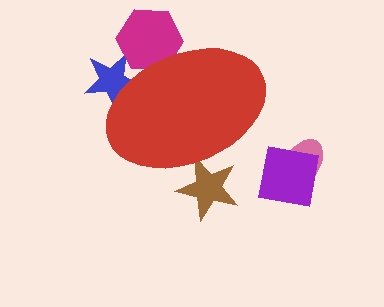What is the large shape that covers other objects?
A red ellipse.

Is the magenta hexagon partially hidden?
Yes, the magenta hexagon is partially hidden behind the red ellipse.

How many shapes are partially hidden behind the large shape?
3 shapes are partially hidden.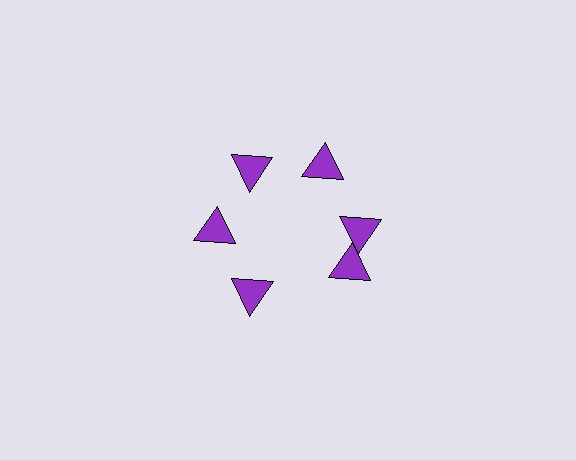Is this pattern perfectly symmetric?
No. The 6 purple triangles are arranged in a ring, but one element near the 5 o'clock position is rotated out of alignment along the ring, breaking the 6-fold rotational symmetry.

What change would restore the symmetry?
The symmetry would be restored by rotating it back into even spacing with its neighbors so that all 6 triangles sit at equal angles and equal distance from the center.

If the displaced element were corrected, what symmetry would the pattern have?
It would have 6-fold rotational symmetry — the pattern would map onto itself every 60 degrees.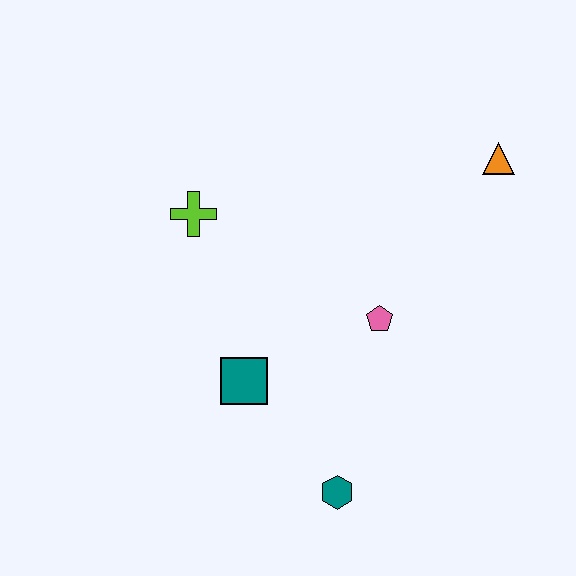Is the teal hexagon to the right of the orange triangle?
No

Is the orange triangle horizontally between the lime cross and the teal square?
No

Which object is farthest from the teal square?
The orange triangle is farthest from the teal square.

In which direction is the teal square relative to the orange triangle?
The teal square is to the left of the orange triangle.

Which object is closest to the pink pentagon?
The teal square is closest to the pink pentagon.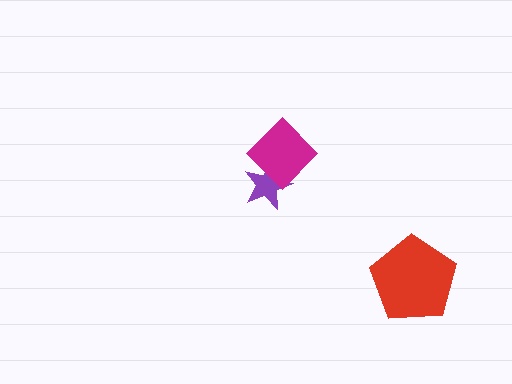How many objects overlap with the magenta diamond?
1 object overlaps with the magenta diamond.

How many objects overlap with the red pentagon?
0 objects overlap with the red pentagon.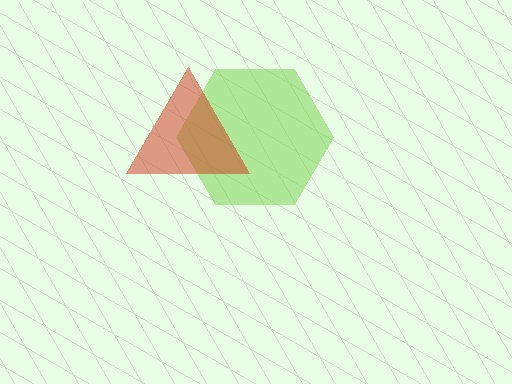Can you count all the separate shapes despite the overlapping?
Yes, there are 2 separate shapes.